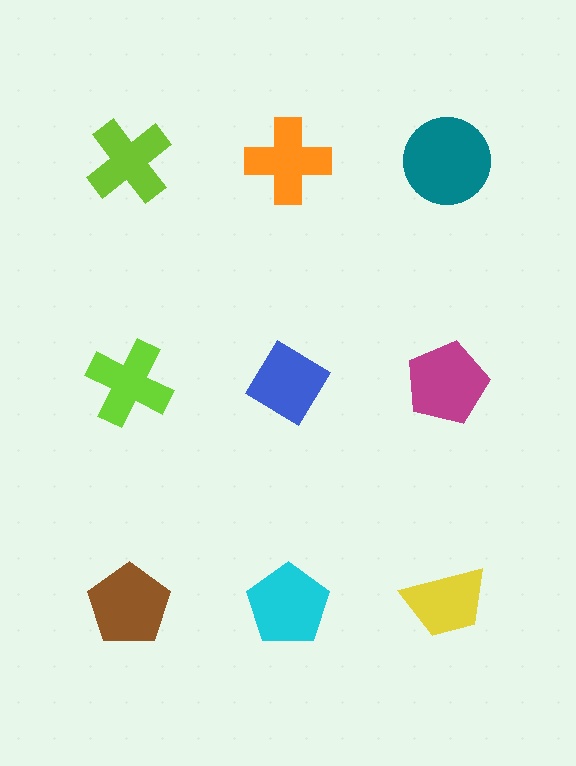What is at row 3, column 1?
A brown pentagon.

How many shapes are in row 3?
3 shapes.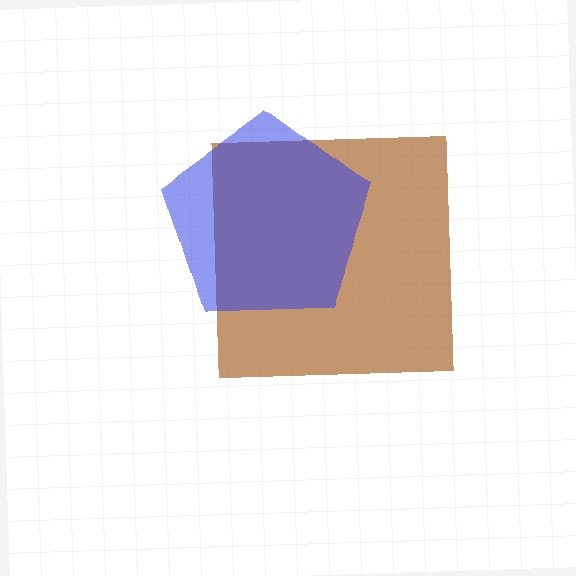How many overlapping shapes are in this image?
There are 2 overlapping shapes in the image.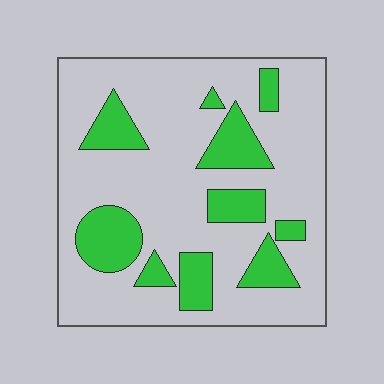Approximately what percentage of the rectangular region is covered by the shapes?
Approximately 25%.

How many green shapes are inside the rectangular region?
10.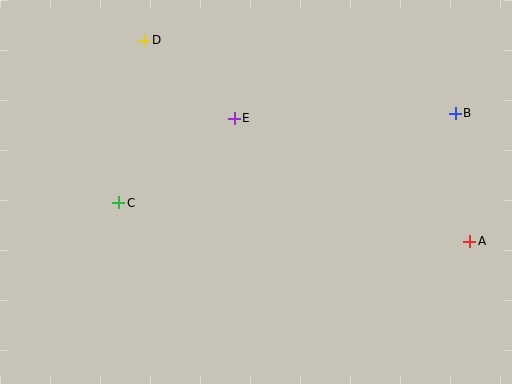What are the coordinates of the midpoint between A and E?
The midpoint between A and E is at (352, 180).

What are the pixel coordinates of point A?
Point A is at (470, 241).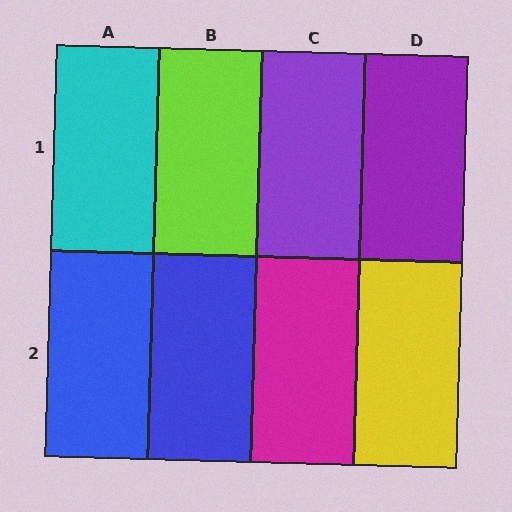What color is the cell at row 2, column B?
Blue.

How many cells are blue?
2 cells are blue.